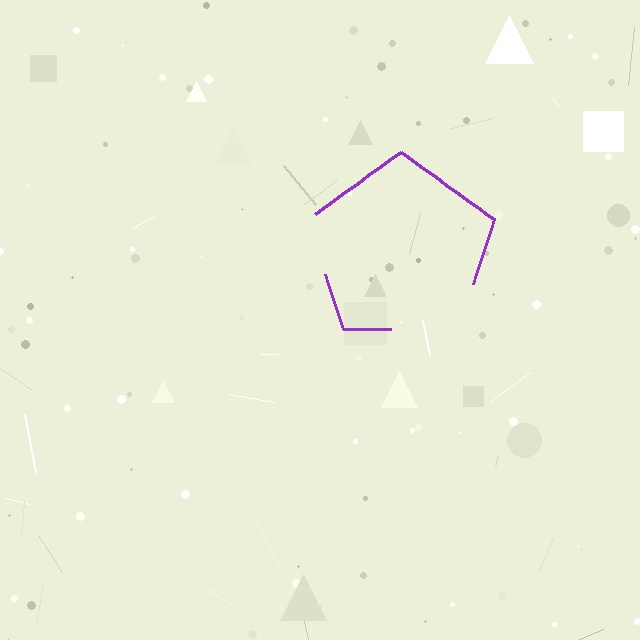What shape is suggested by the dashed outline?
The dashed outline suggests a pentagon.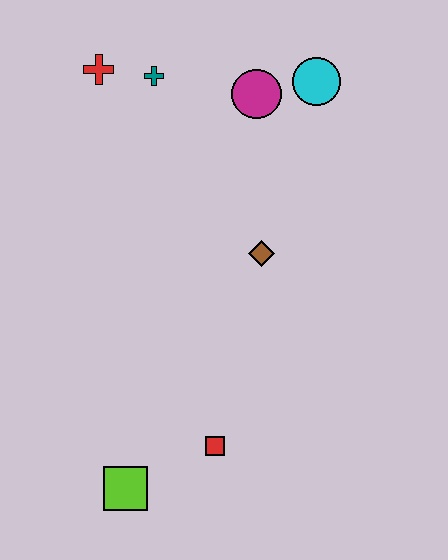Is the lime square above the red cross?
No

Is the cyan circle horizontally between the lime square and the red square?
No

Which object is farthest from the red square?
The red cross is farthest from the red square.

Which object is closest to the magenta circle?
The cyan circle is closest to the magenta circle.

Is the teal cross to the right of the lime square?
Yes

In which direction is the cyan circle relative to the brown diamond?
The cyan circle is above the brown diamond.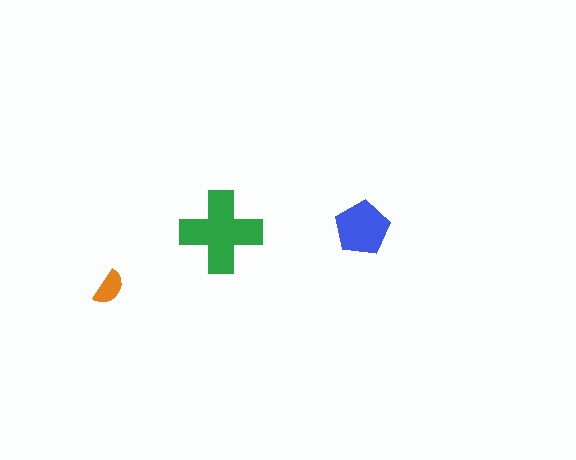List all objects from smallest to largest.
The orange semicircle, the blue pentagon, the green cross.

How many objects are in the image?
There are 3 objects in the image.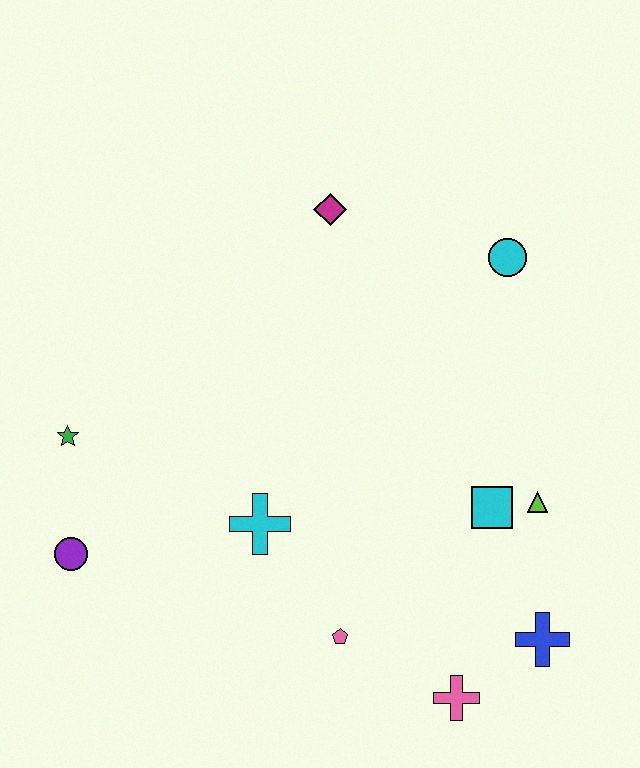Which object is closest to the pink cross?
The blue cross is closest to the pink cross.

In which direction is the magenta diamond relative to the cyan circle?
The magenta diamond is to the left of the cyan circle.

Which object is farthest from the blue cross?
The green star is farthest from the blue cross.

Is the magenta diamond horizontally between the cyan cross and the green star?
No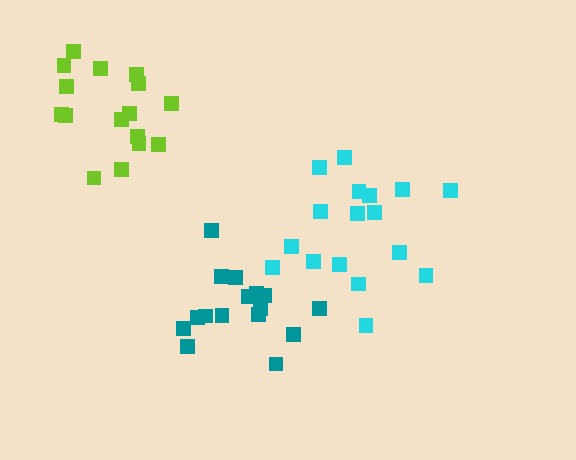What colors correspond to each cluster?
The clusters are colored: teal, cyan, lime.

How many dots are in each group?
Group 1: 16 dots, Group 2: 17 dots, Group 3: 16 dots (49 total).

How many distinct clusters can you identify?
There are 3 distinct clusters.